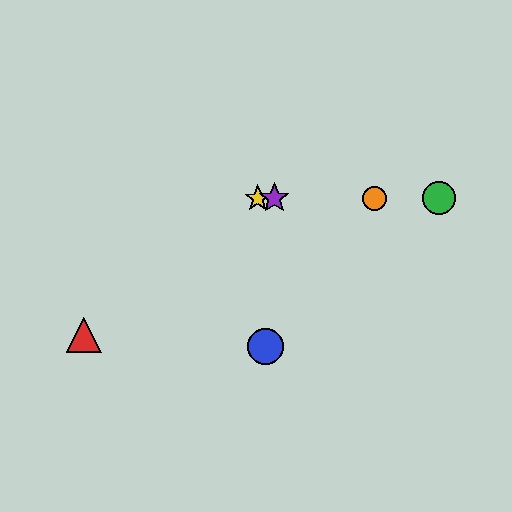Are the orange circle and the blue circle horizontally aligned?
No, the orange circle is at y≈198 and the blue circle is at y≈346.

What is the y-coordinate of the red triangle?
The red triangle is at y≈335.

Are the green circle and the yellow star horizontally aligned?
Yes, both are at y≈198.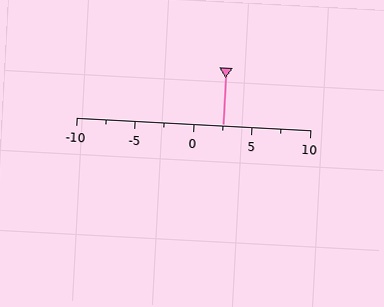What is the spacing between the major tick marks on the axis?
The major ticks are spaced 5 apart.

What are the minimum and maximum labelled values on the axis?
The axis runs from -10 to 10.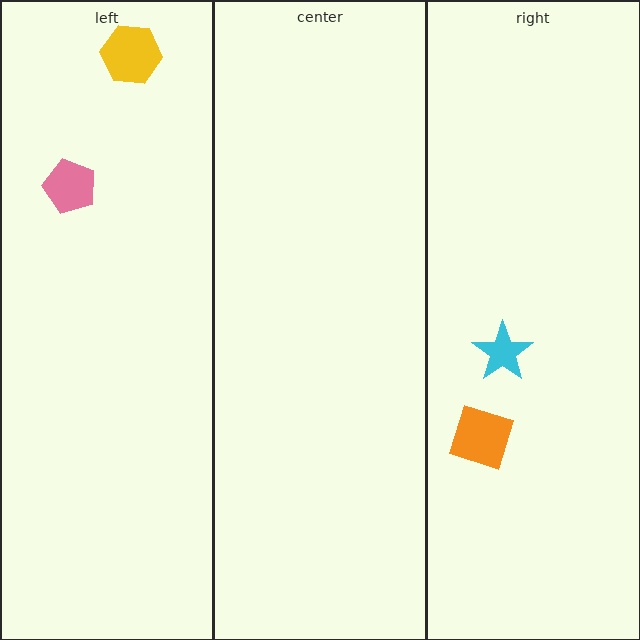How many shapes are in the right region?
2.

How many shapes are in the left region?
2.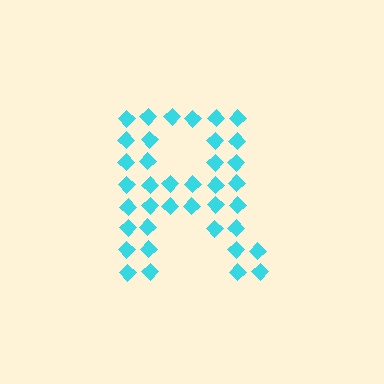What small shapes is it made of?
It is made of small diamonds.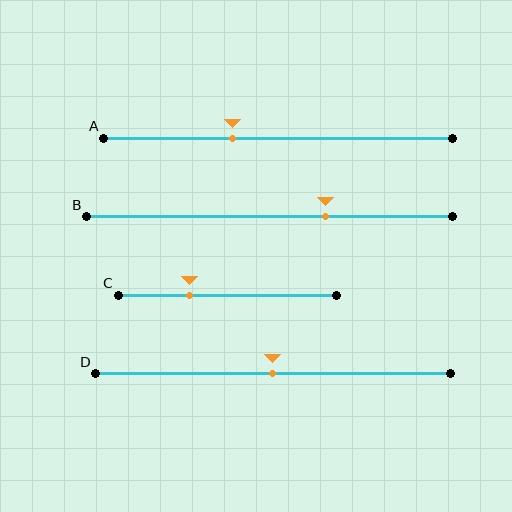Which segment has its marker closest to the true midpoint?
Segment D has its marker closest to the true midpoint.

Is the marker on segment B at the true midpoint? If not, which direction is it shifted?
No, the marker on segment B is shifted to the right by about 15% of the segment length.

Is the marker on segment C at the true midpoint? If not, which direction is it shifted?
No, the marker on segment C is shifted to the left by about 17% of the segment length.